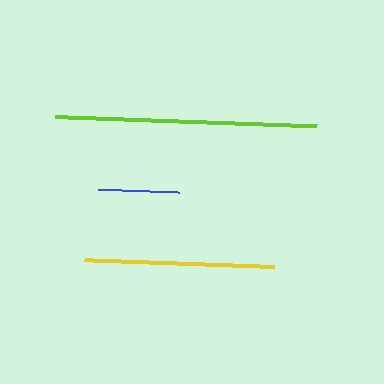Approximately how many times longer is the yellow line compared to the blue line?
The yellow line is approximately 2.3 times the length of the blue line.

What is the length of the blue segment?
The blue segment is approximately 82 pixels long.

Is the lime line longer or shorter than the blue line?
The lime line is longer than the blue line.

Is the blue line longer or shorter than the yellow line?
The yellow line is longer than the blue line.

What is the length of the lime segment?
The lime segment is approximately 262 pixels long.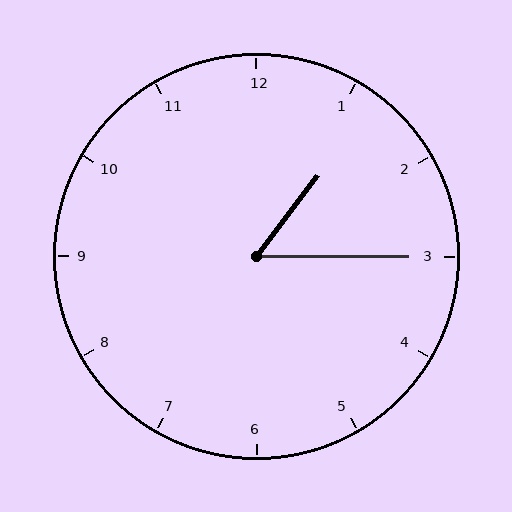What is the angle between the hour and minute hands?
Approximately 52 degrees.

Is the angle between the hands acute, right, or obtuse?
It is acute.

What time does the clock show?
1:15.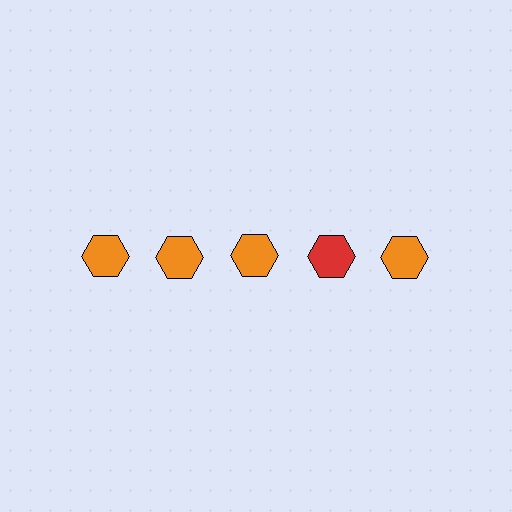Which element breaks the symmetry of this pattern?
The red hexagon in the top row, second from right column breaks the symmetry. All other shapes are orange hexagons.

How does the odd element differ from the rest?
It has a different color: red instead of orange.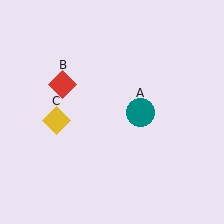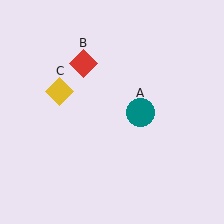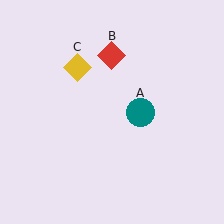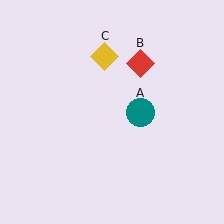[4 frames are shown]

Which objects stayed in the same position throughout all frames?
Teal circle (object A) remained stationary.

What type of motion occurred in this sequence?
The red diamond (object B), yellow diamond (object C) rotated clockwise around the center of the scene.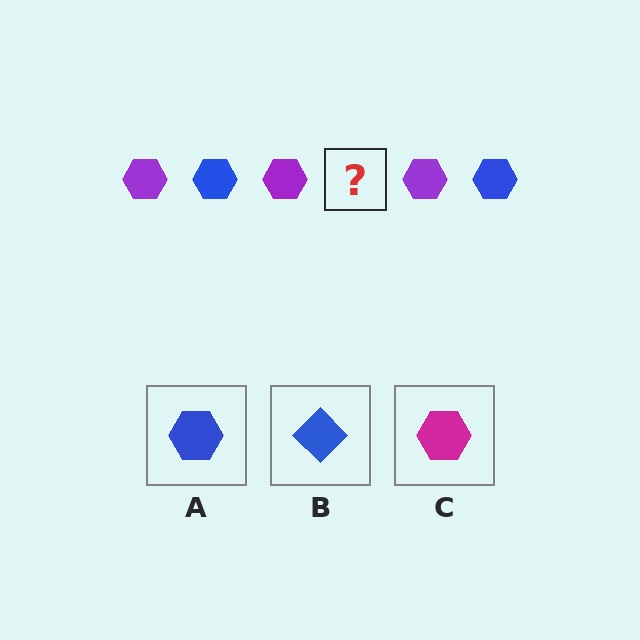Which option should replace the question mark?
Option A.